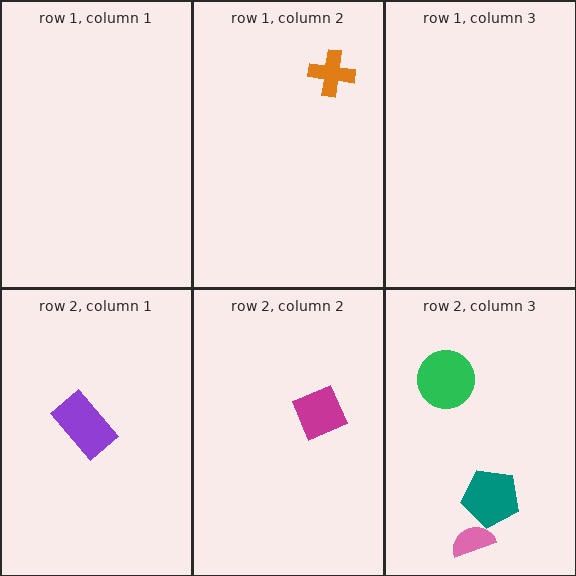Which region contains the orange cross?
The row 1, column 2 region.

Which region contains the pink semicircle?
The row 2, column 3 region.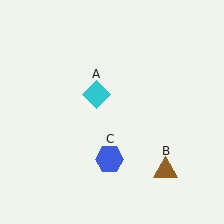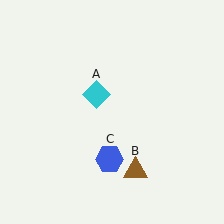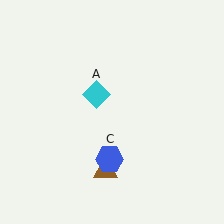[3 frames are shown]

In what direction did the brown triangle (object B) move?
The brown triangle (object B) moved left.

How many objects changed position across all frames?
1 object changed position: brown triangle (object B).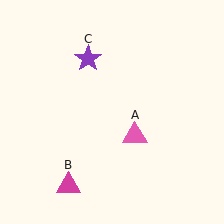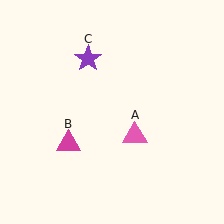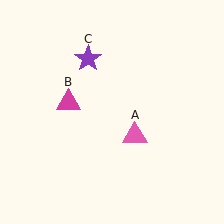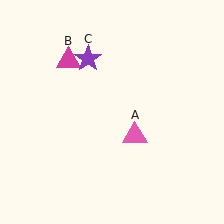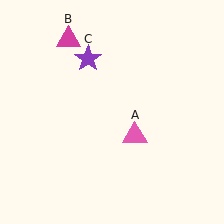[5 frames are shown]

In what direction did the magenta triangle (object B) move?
The magenta triangle (object B) moved up.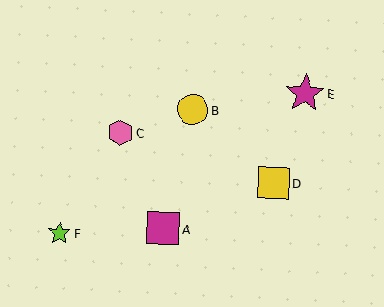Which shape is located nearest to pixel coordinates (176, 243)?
The magenta square (labeled A) at (163, 228) is nearest to that location.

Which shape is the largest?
The magenta star (labeled E) is the largest.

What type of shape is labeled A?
Shape A is a magenta square.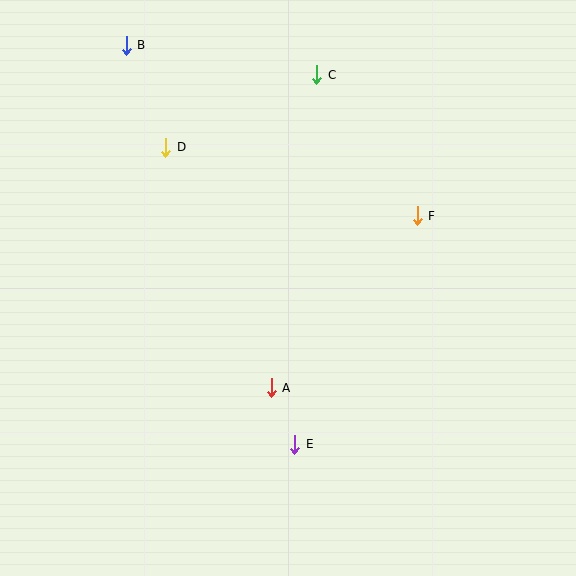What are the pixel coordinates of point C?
Point C is at (317, 75).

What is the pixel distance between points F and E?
The distance between F and E is 259 pixels.